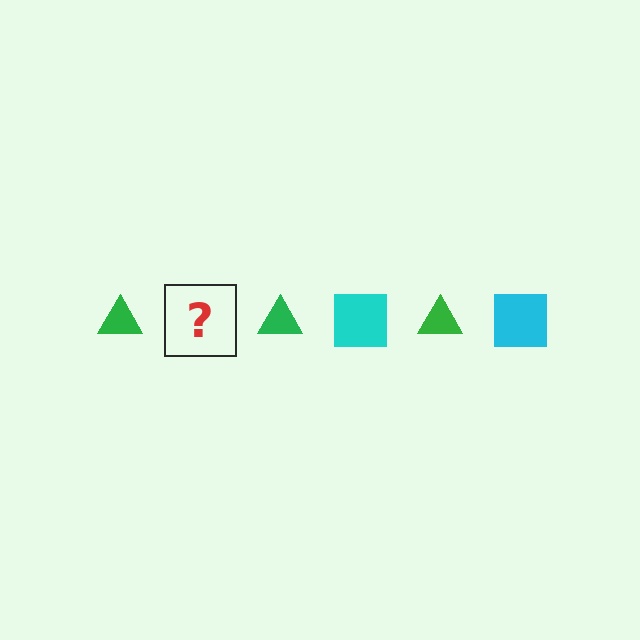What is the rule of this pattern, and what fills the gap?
The rule is that the pattern alternates between green triangle and cyan square. The gap should be filled with a cyan square.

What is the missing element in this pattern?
The missing element is a cyan square.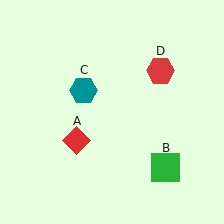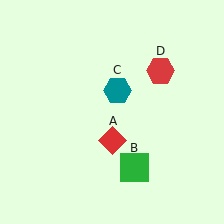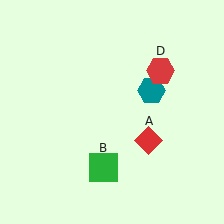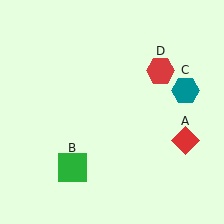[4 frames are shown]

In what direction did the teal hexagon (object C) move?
The teal hexagon (object C) moved right.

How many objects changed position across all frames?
3 objects changed position: red diamond (object A), green square (object B), teal hexagon (object C).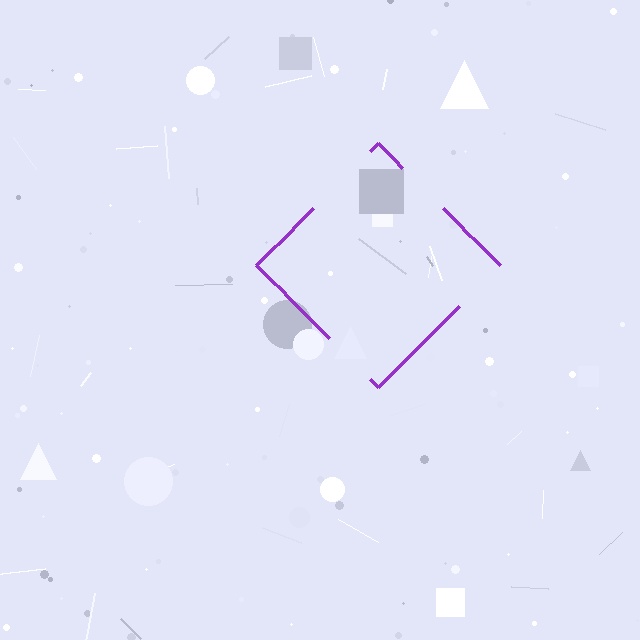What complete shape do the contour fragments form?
The contour fragments form a diamond.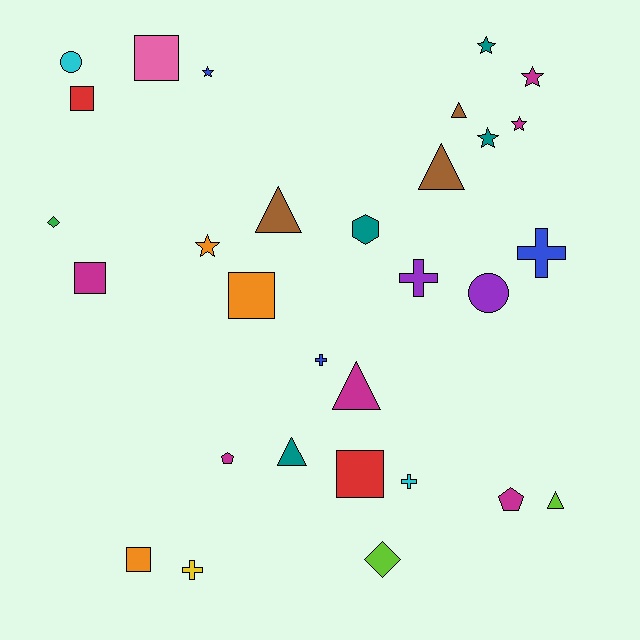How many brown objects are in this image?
There are 3 brown objects.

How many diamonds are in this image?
There are 2 diamonds.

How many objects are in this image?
There are 30 objects.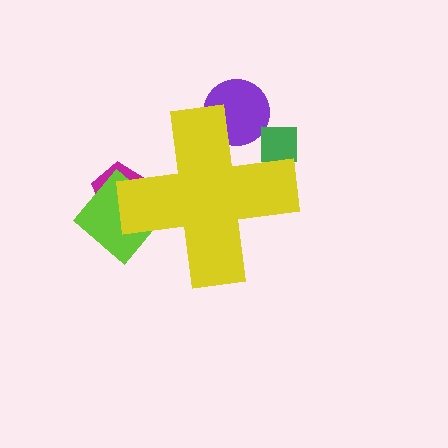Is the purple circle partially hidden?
Yes, the purple circle is partially hidden behind the yellow cross.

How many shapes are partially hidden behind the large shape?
4 shapes are partially hidden.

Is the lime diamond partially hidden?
Yes, the lime diamond is partially hidden behind the yellow cross.